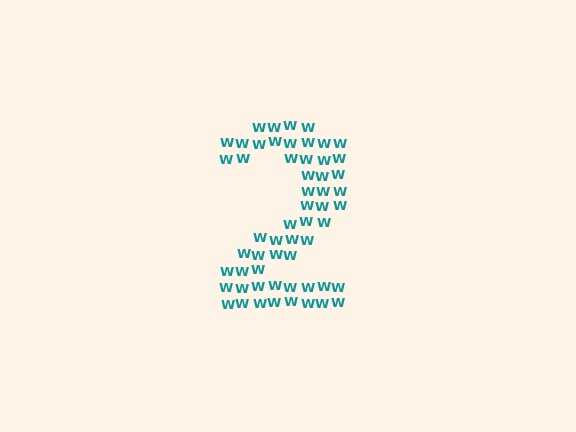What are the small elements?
The small elements are letter W's.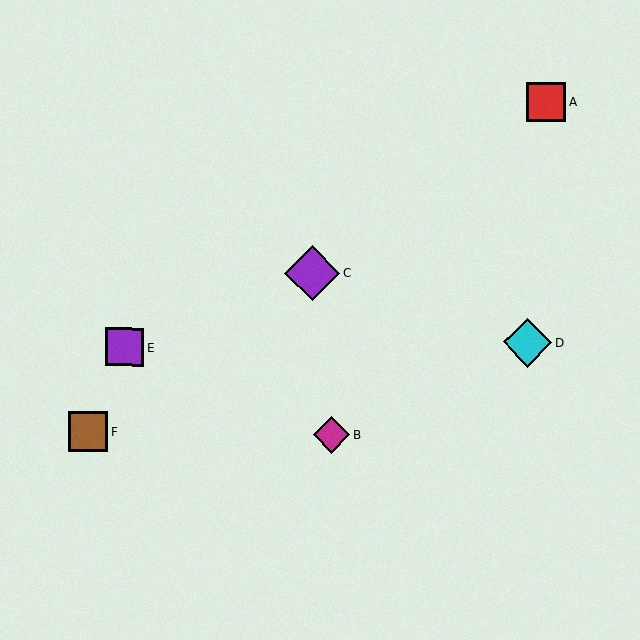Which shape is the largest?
The purple diamond (labeled C) is the largest.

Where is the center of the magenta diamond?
The center of the magenta diamond is at (331, 435).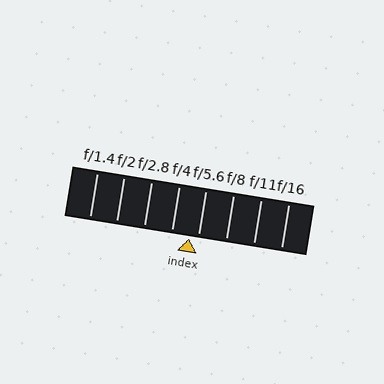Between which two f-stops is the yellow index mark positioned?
The index mark is between f/4 and f/5.6.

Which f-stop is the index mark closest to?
The index mark is closest to f/5.6.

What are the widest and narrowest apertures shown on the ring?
The widest aperture shown is f/1.4 and the narrowest is f/16.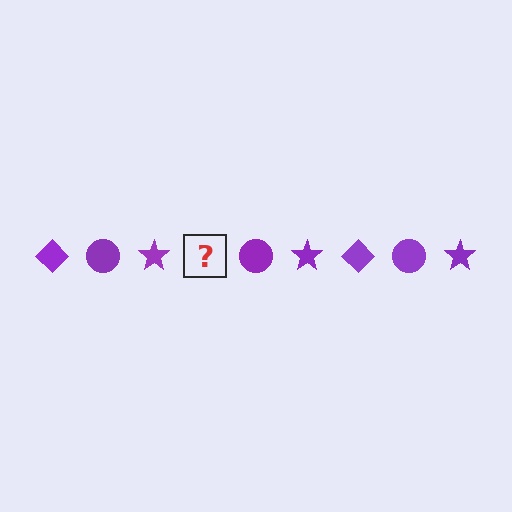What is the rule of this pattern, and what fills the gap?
The rule is that the pattern cycles through diamond, circle, star shapes in purple. The gap should be filled with a purple diamond.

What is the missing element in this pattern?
The missing element is a purple diamond.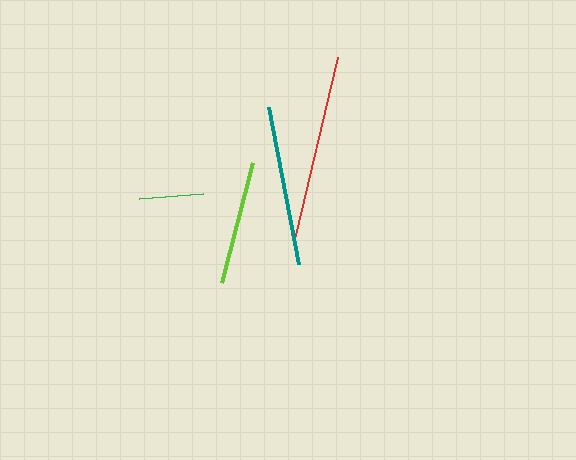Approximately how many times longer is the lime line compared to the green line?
The lime line is approximately 1.9 times the length of the green line.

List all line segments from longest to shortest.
From longest to shortest: red, teal, lime, green.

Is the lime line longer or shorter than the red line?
The red line is longer than the lime line.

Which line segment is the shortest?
The green line is the shortest at approximately 64 pixels.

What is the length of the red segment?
The red segment is approximately 187 pixels long.